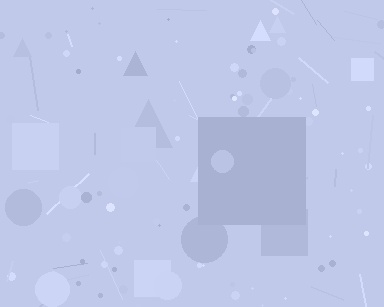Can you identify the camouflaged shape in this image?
The camouflaged shape is a square.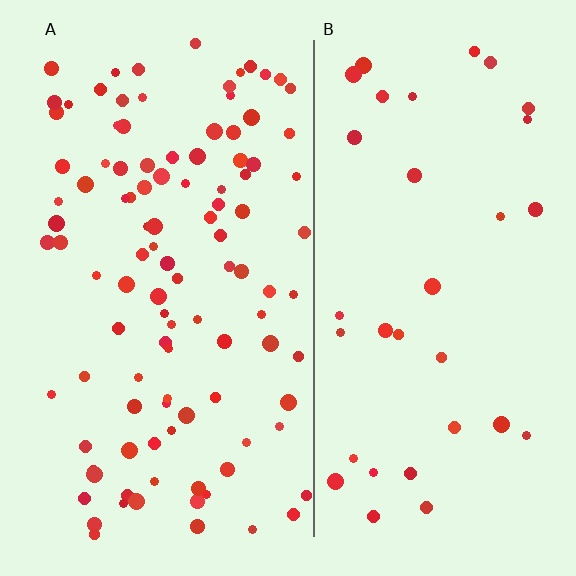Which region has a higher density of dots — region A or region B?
A (the left).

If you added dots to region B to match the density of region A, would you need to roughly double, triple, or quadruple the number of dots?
Approximately triple.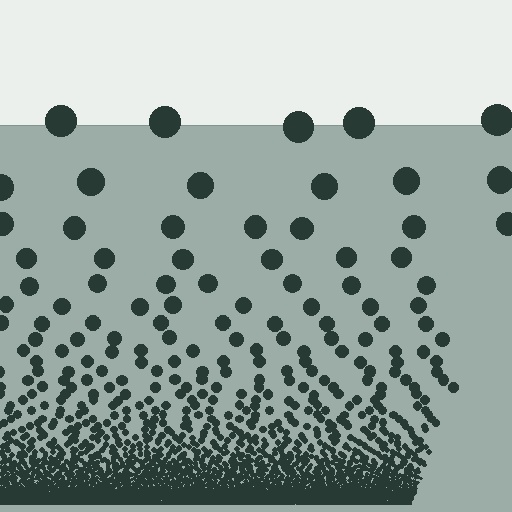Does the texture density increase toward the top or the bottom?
Density increases toward the bottom.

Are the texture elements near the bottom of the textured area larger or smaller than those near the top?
Smaller. The gradient is inverted — elements near the bottom are smaller and denser.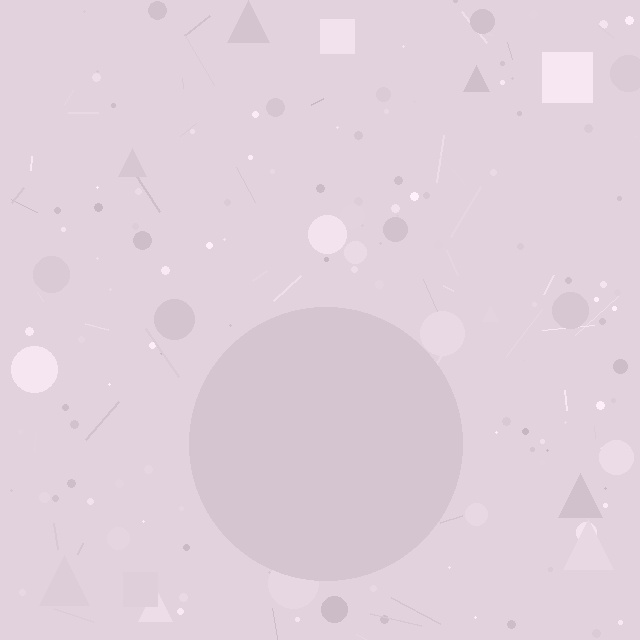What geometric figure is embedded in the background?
A circle is embedded in the background.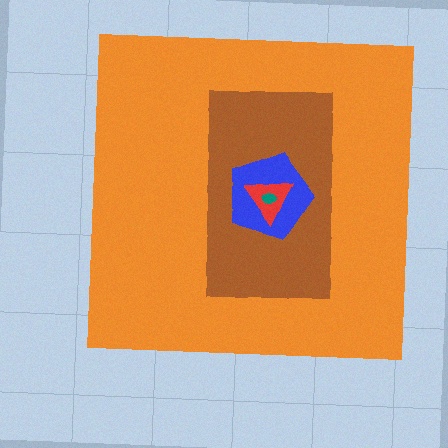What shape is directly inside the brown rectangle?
The blue pentagon.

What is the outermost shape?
The orange square.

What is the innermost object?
The teal ellipse.